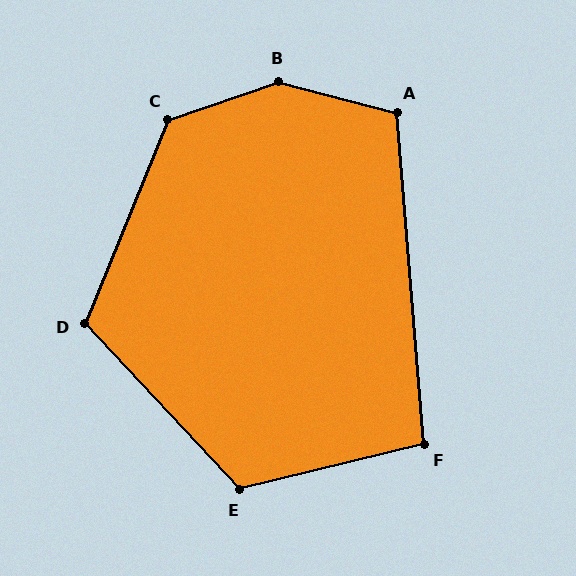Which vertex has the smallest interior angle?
F, at approximately 99 degrees.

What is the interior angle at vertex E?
Approximately 119 degrees (obtuse).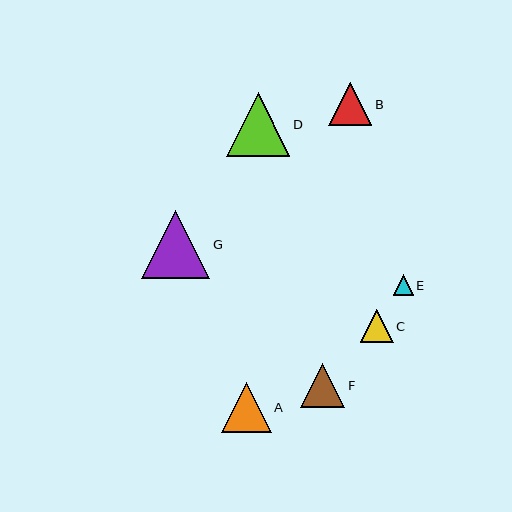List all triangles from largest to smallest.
From largest to smallest: G, D, A, F, B, C, E.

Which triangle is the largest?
Triangle G is the largest with a size of approximately 68 pixels.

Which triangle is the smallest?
Triangle E is the smallest with a size of approximately 20 pixels.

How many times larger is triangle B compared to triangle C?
Triangle B is approximately 1.3 times the size of triangle C.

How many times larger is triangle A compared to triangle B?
Triangle A is approximately 1.1 times the size of triangle B.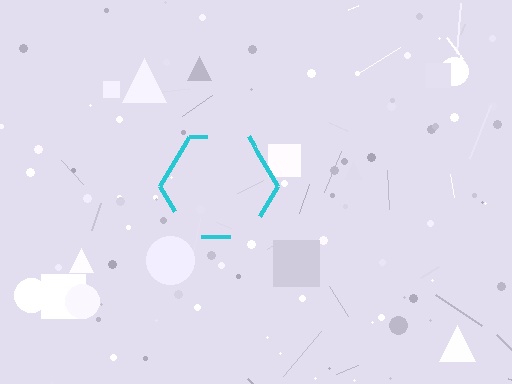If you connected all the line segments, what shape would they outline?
They would outline a hexagon.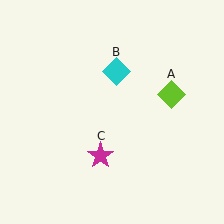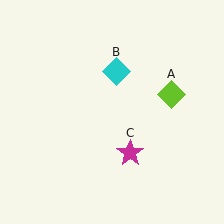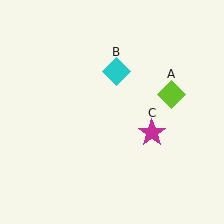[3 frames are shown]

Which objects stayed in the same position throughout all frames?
Lime diamond (object A) and cyan diamond (object B) remained stationary.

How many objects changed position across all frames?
1 object changed position: magenta star (object C).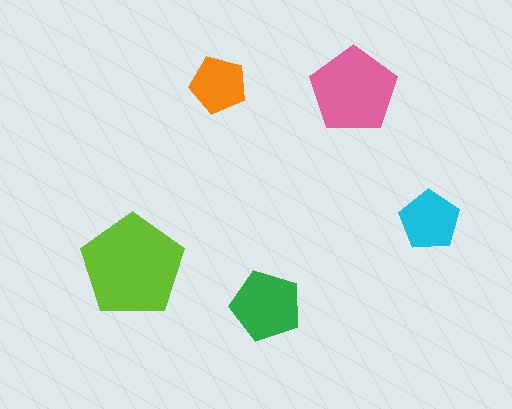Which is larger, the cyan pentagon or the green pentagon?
The green one.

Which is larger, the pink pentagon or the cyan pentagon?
The pink one.